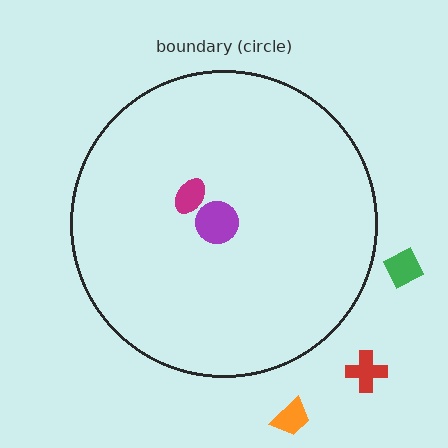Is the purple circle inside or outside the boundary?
Inside.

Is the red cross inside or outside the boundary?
Outside.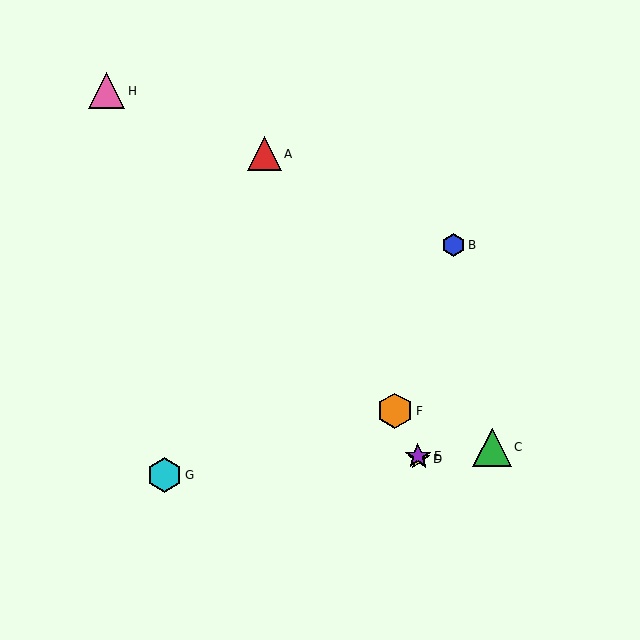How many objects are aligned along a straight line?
4 objects (A, D, E, F) are aligned along a straight line.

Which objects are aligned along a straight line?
Objects A, D, E, F are aligned along a straight line.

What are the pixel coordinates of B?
Object B is at (453, 245).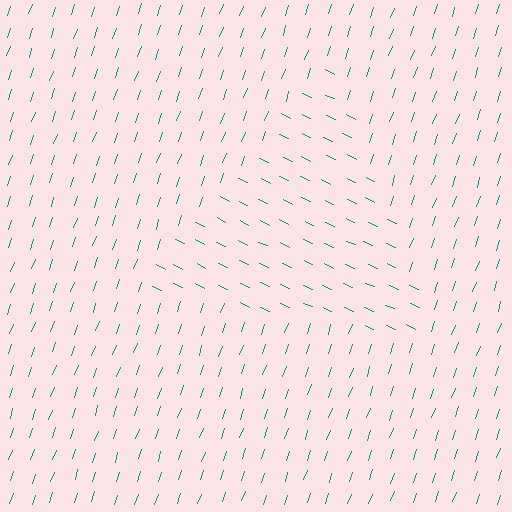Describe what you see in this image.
The image is filled with small teal line segments. A triangle region in the image has lines oriented differently from the surrounding lines, creating a visible texture boundary.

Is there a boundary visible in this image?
Yes, there is a texture boundary formed by a change in line orientation.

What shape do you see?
I see a triangle.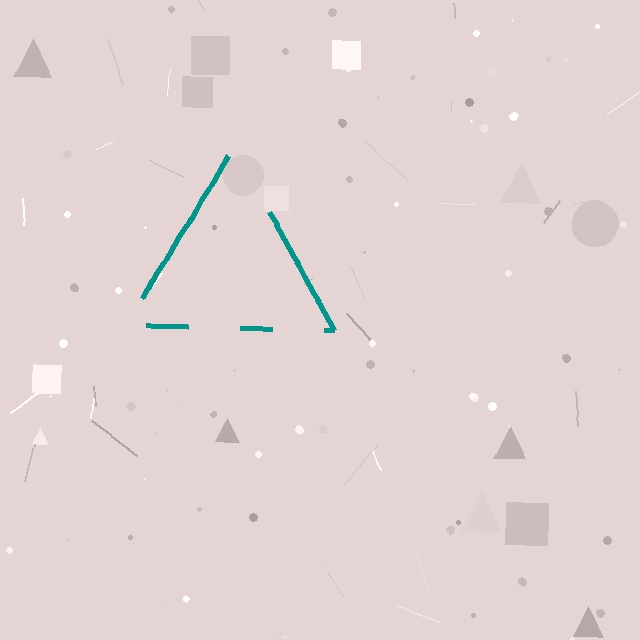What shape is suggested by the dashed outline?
The dashed outline suggests a triangle.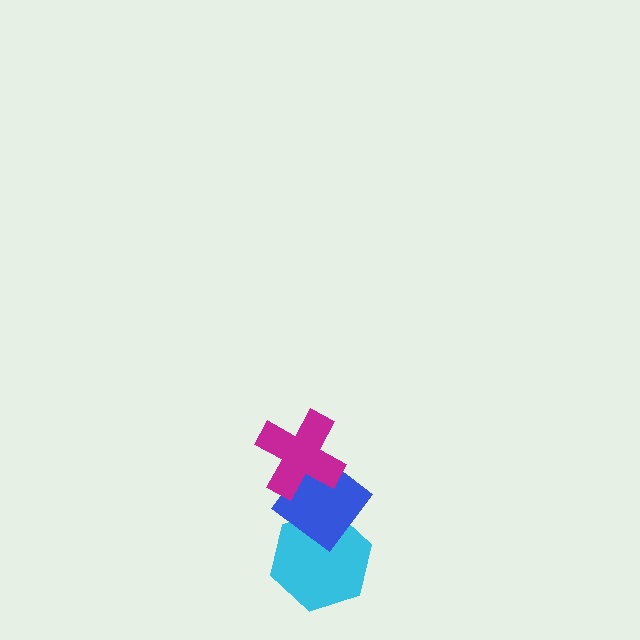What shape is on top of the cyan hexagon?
The blue diamond is on top of the cyan hexagon.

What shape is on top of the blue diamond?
The magenta cross is on top of the blue diamond.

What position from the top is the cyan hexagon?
The cyan hexagon is 3rd from the top.